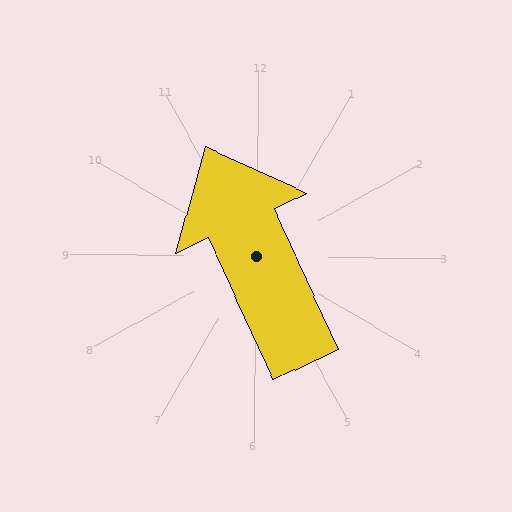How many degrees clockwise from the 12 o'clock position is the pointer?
Approximately 335 degrees.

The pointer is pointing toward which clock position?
Roughly 11 o'clock.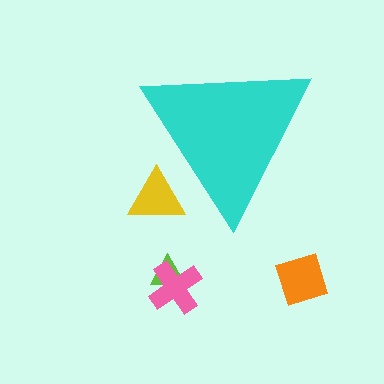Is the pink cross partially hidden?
No, the pink cross is fully visible.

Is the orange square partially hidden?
No, the orange square is fully visible.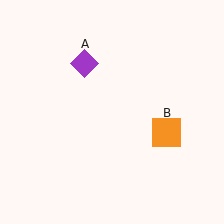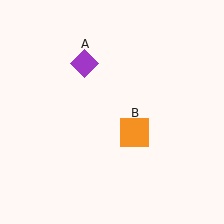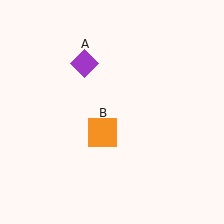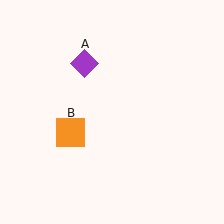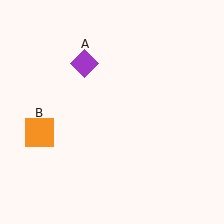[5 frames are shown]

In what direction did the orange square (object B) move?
The orange square (object B) moved left.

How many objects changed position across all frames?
1 object changed position: orange square (object B).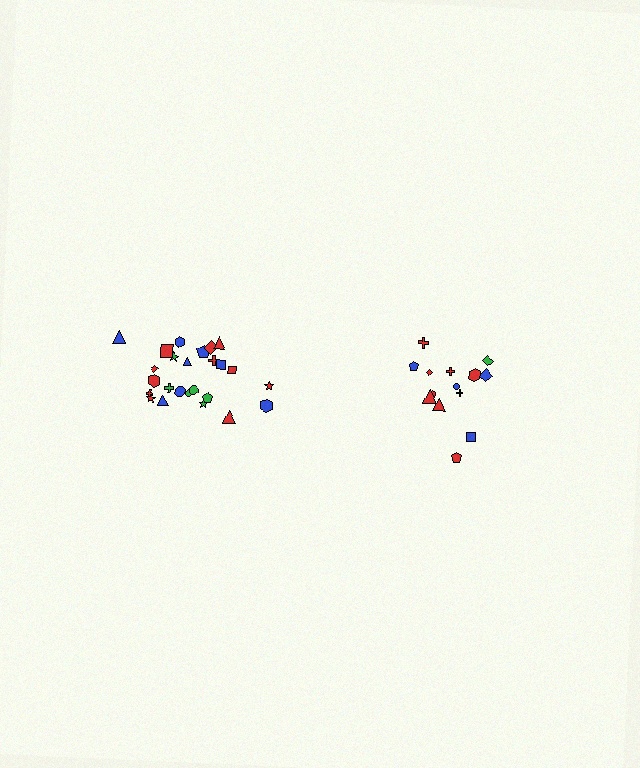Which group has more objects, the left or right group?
The left group.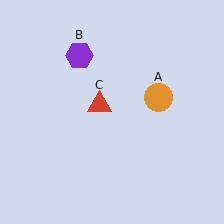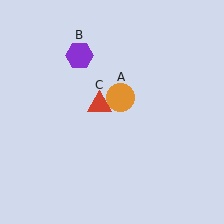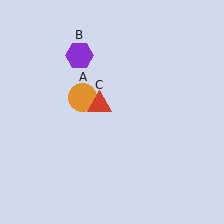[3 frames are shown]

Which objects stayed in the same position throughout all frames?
Purple hexagon (object B) and red triangle (object C) remained stationary.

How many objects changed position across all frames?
1 object changed position: orange circle (object A).